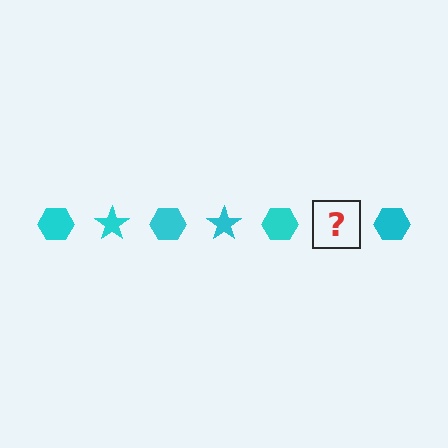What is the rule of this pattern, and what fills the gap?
The rule is that the pattern cycles through hexagon, star shapes in cyan. The gap should be filled with a cyan star.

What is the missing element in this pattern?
The missing element is a cyan star.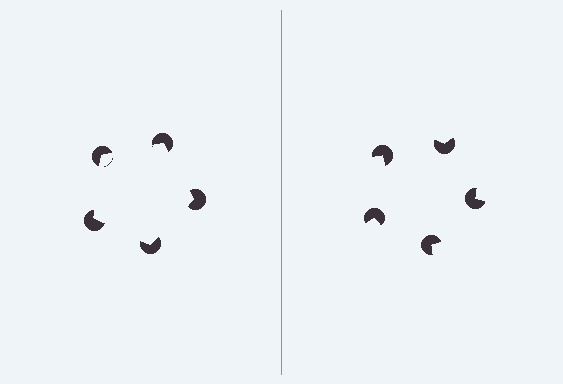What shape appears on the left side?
An illusory pentagon.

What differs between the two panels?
The pac-man discs are positioned identically on both sides; only the wedge orientations differ. On the left they align to a pentagon; on the right they are misaligned.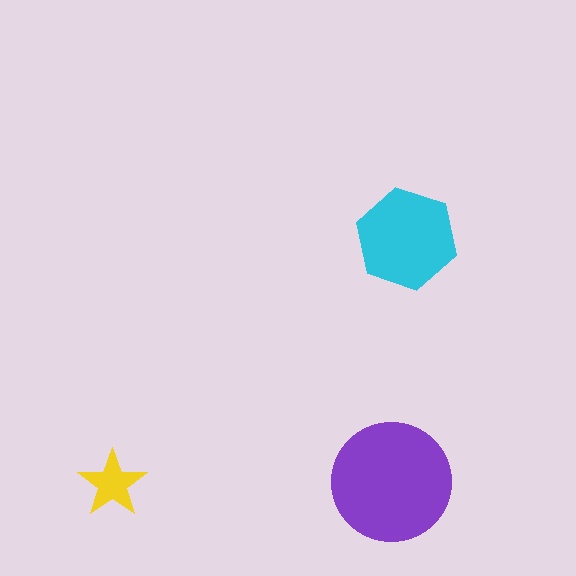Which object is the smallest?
The yellow star.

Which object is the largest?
The purple circle.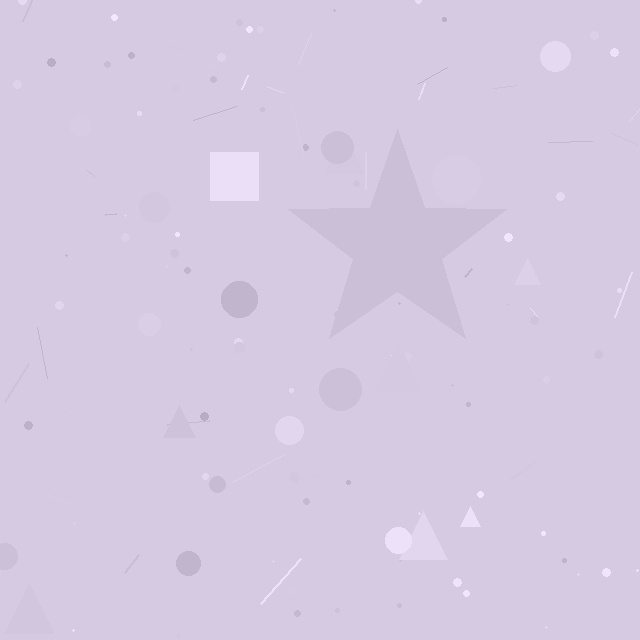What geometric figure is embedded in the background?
A star is embedded in the background.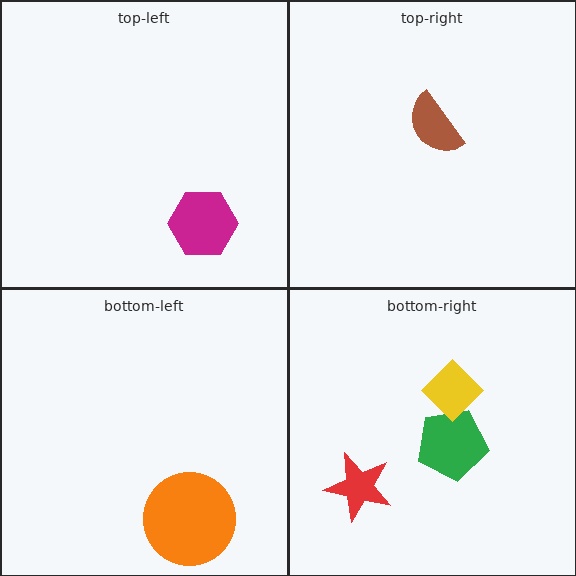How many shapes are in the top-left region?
1.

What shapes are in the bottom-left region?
The orange circle.